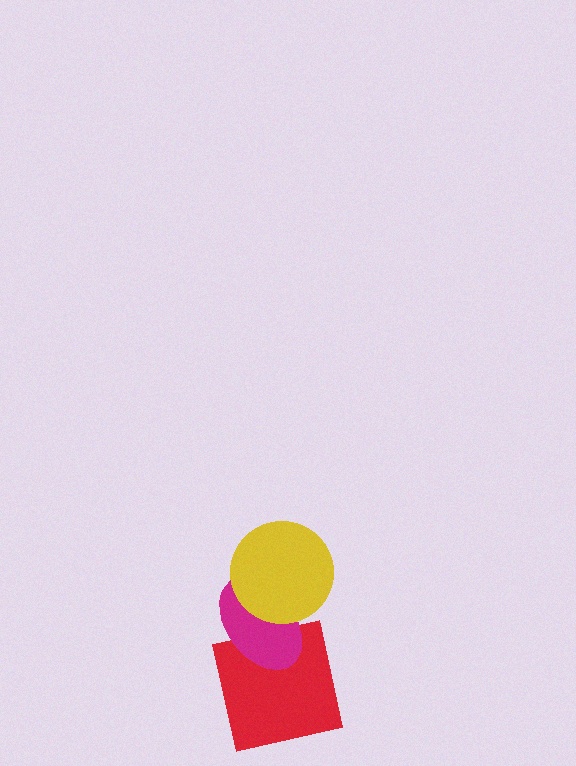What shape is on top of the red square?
The magenta ellipse is on top of the red square.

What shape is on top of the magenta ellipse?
The yellow circle is on top of the magenta ellipse.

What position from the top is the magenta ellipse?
The magenta ellipse is 2nd from the top.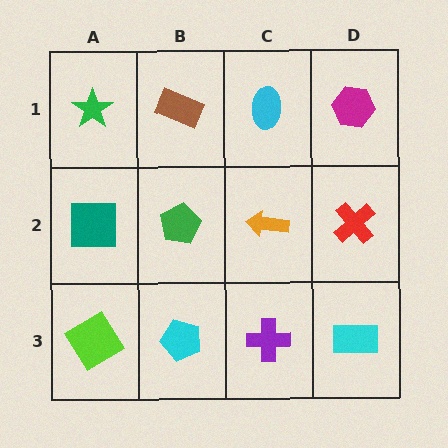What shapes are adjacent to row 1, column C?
An orange arrow (row 2, column C), a brown rectangle (row 1, column B), a magenta hexagon (row 1, column D).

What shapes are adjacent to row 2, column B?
A brown rectangle (row 1, column B), a cyan pentagon (row 3, column B), a teal square (row 2, column A), an orange arrow (row 2, column C).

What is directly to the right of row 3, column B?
A purple cross.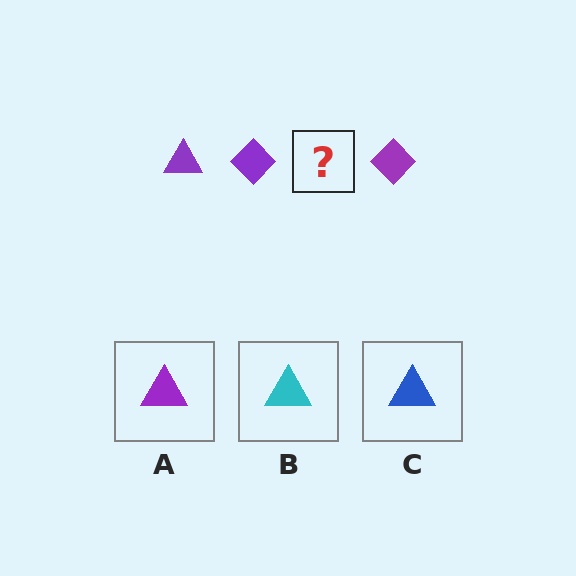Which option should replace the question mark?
Option A.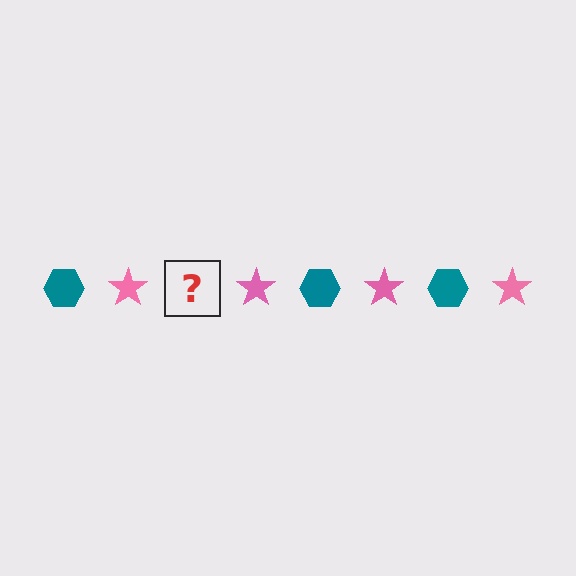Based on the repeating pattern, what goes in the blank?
The blank should be a teal hexagon.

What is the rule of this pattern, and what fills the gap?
The rule is that the pattern alternates between teal hexagon and pink star. The gap should be filled with a teal hexagon.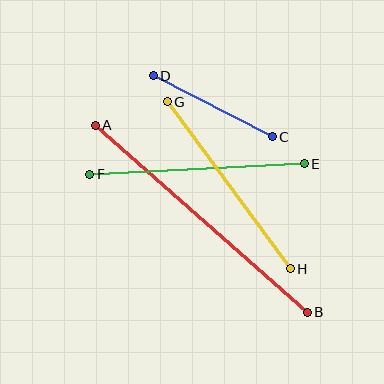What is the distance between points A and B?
The distance is approximately 283 pixels.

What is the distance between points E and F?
The distance is approximately 214 pixels.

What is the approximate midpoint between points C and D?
The midpoint is at approximately (213, 106) pixels.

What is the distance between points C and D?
The distance is approximately 134 pixels.